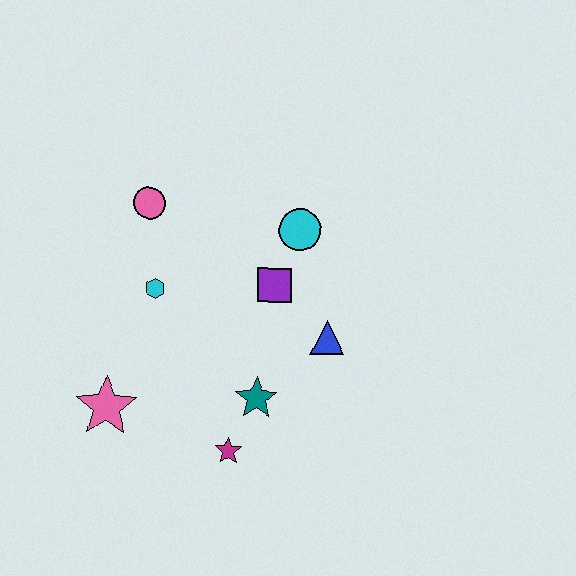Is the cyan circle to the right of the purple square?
Yes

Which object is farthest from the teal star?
The pink circle is farthest from the teal star.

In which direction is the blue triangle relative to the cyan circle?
The blue triangle is below the cyan circle.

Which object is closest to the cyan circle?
The purple square is closest to the cyan circle.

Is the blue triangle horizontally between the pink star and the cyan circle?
No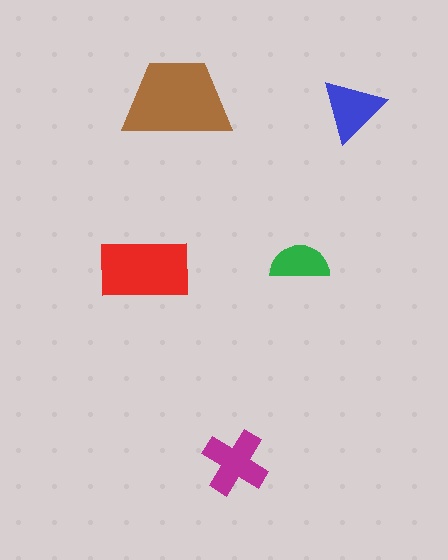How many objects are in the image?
There are 5 objects in the image.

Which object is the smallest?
The green semicircle.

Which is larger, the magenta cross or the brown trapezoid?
The brown trapezoid.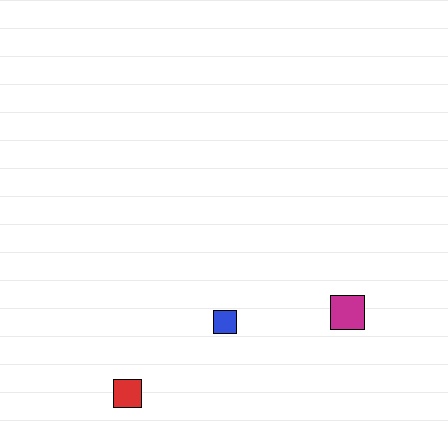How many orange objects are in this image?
There are no orange objects.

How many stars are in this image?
There are no stars.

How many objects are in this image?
There are 3 objects.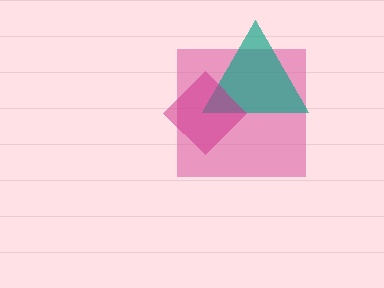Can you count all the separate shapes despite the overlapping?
Yes, there are 3 separate shapes.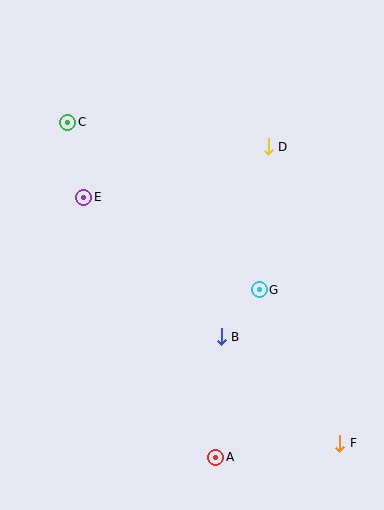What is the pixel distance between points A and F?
The distance between A and F is 125 pixels.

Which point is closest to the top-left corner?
Point C is closest to the top-left corner.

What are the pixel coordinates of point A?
Point A is at (216, 457).